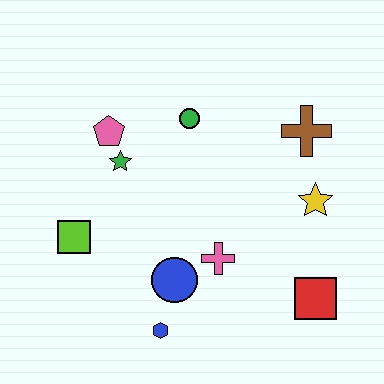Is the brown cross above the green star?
Yes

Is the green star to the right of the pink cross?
No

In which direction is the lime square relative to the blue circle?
The lime square is to the left of the blue circle.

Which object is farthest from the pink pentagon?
The red square is farthest from the pink pentagon.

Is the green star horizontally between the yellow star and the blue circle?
No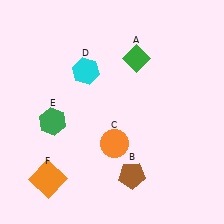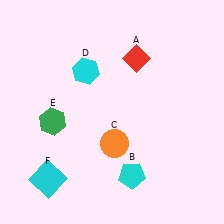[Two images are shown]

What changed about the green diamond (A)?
In Image 1, A is green. In Image 2, it changed to red.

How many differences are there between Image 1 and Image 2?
There are 3 differences between the two images.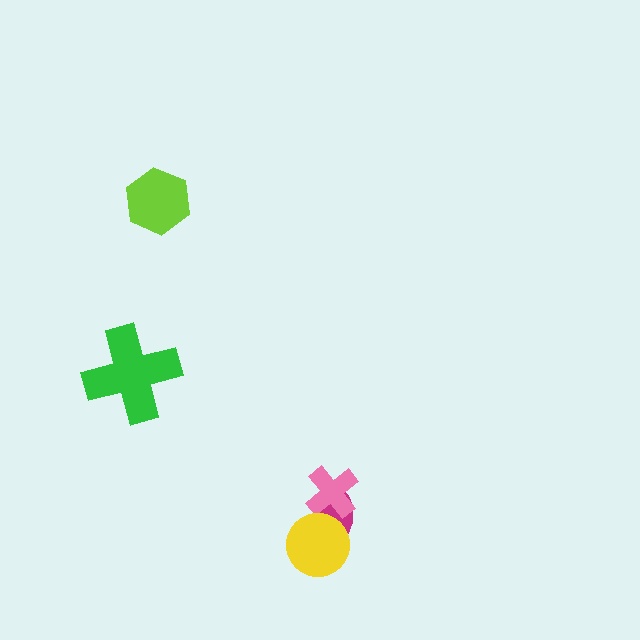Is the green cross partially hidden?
No, no other shape covers it.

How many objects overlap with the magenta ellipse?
2 objects overlap with the magenta ellipse.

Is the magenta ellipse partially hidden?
Yes, it is partially covered by another shape.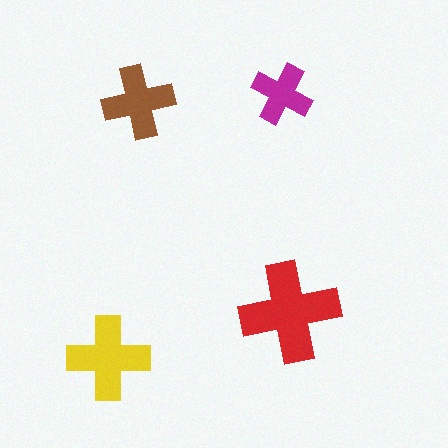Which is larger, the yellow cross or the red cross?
The red one.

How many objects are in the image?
There are 4 objects in the image.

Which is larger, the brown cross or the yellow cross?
The yellow one.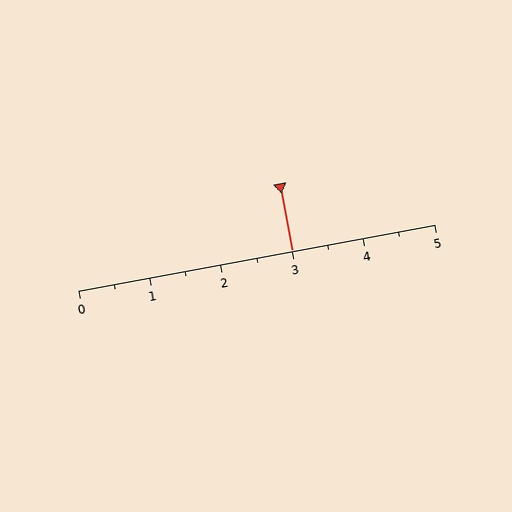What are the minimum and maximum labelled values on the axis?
The axis runs from 0 to 5.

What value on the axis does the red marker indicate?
The marker indicates approximately 3.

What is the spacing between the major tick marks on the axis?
The major ticks are spaced 1 apart.